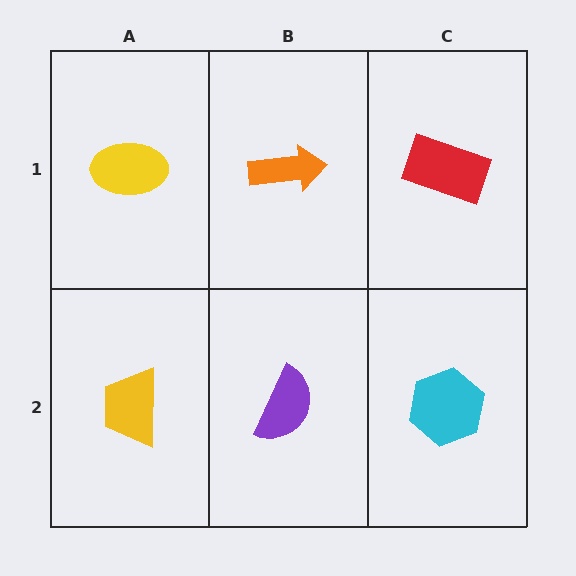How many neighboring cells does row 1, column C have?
2.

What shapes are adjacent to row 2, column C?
A red rectangle (row 1, column C), a purple semicircle (row 2, column B).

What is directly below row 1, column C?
A cyan hexagon.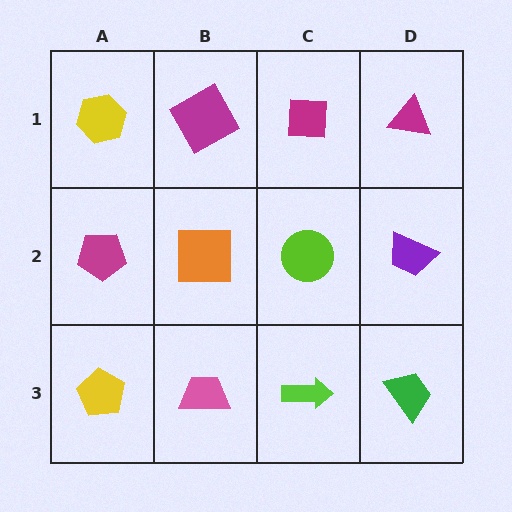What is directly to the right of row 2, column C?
A purple trapezoid.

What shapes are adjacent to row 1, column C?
A lime circle (row 2, column C), a magenta square (row 1, column B), a magenta triangle (row 1, column D).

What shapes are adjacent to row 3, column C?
A lime circle (row 2, column C), a pink trapezoid (row 3, column B), a green trapezoid (row 3, column D).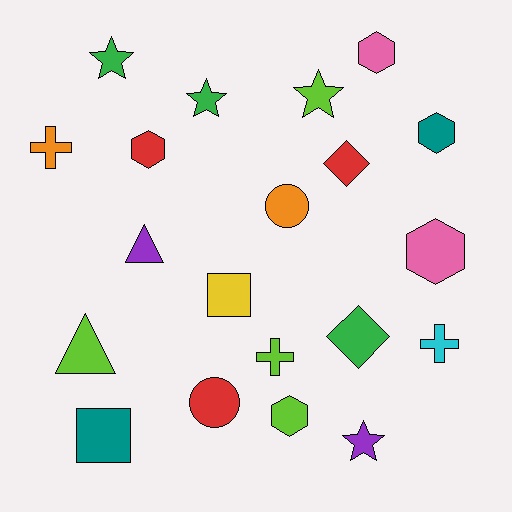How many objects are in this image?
There are 20 objects.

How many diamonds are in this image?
There are 2 diamonds.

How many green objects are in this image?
There are 3 green objects.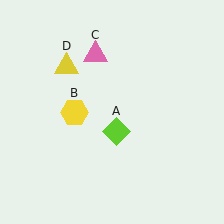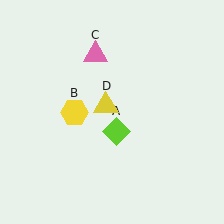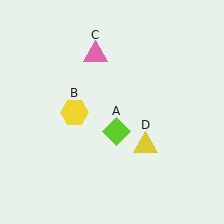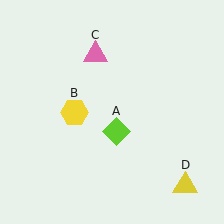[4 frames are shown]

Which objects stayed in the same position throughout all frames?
Lime diamond (object A) and yellow hexagon (object B) and pink triangle (object C) remained stationary.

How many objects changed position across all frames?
1 object changed position: yellow triangle (object D).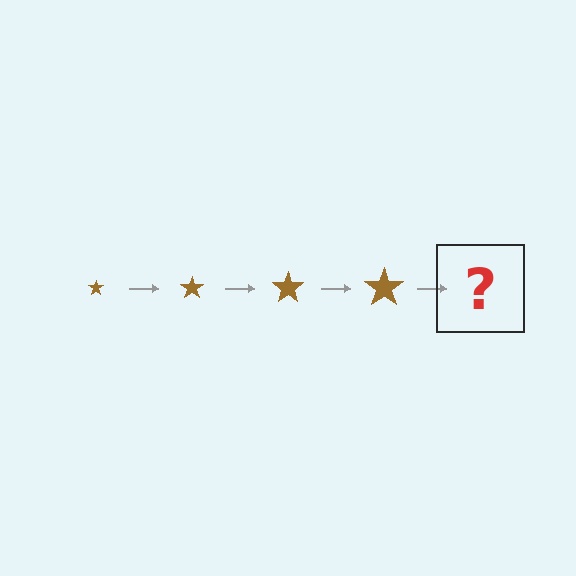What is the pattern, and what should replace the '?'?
The pattern is that the star gets progressively larger each step. The '?' should be a brown star, larger than the previous one.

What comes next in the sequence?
The next element should be a brown star, larger than the previous one.